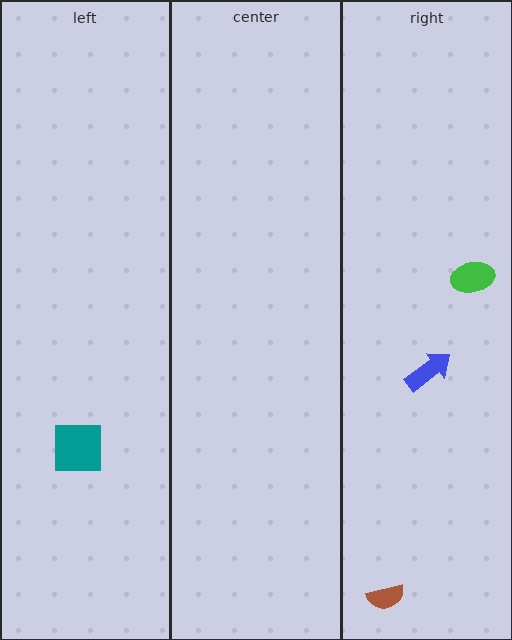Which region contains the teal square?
The left region.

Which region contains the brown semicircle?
The right region.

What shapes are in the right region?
The blue arrow, the brown semicircle, the green ellipse.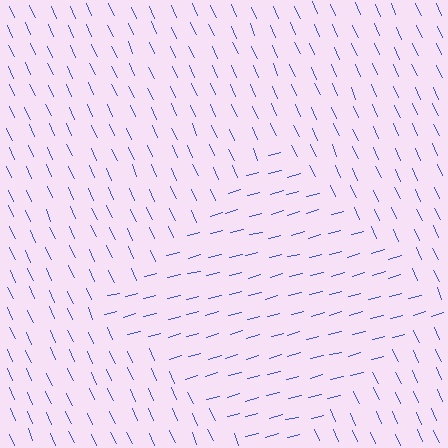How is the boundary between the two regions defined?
The boundary is defined purely by a change in line orientation (approximately 81 degrees difference). All lines are the same color and thickness.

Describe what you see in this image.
The image is filled with small blue line segments. A diamond region in the image has lines oriented differently from the surrounding lines, creating a visible texture boundary.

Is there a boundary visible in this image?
Yes, there is a texture boundary formed by a change in line orientation.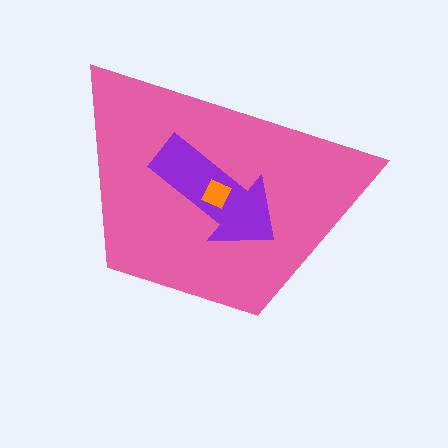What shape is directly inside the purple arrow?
The orange diamond.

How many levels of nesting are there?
3.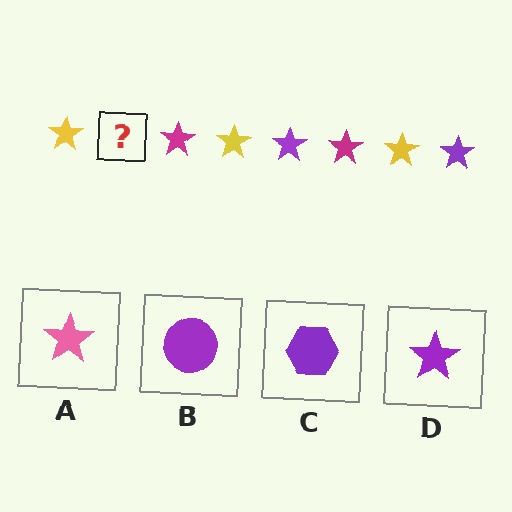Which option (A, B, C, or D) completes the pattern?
D.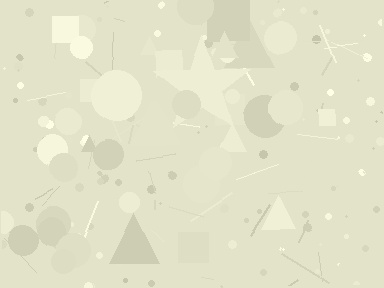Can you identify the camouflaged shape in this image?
The camouflaged shape is a star.